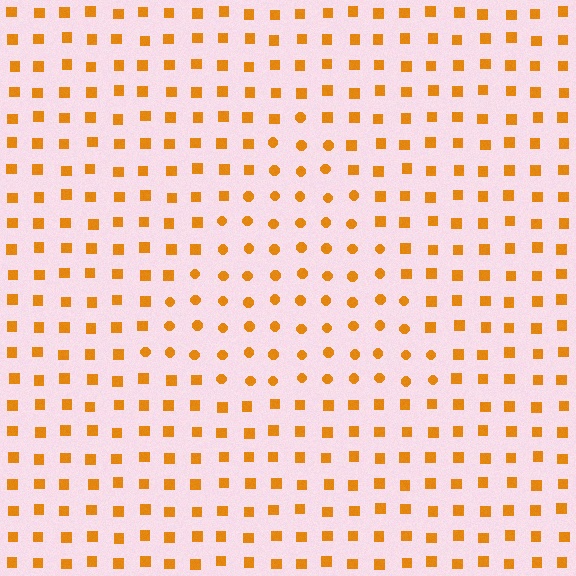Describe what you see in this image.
The image is filled with small orange elements arranged in a uniform grid. A triangle-shaped region contains circles, while the surrounding area contains squares. The boundary is defined purely by the change in element shape.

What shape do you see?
I see a triangle.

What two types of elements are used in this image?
The image uses circles inside the triangle region and squares outside it.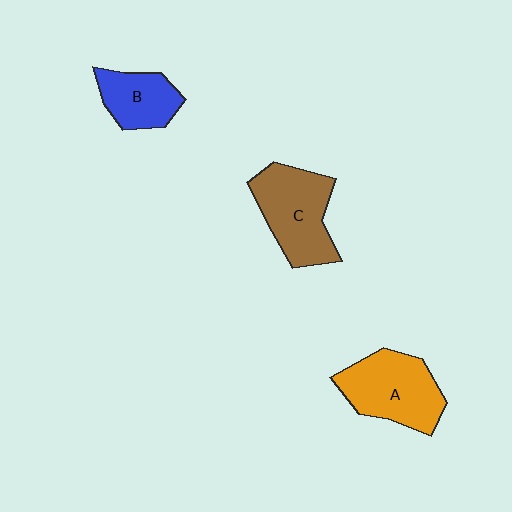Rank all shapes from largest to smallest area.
From largest to smallest: C (brown), A (orange), B (blue).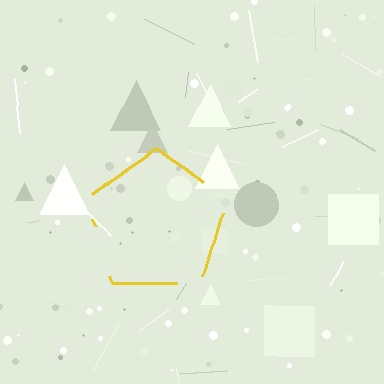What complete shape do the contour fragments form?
The contour fragments form a pentagon.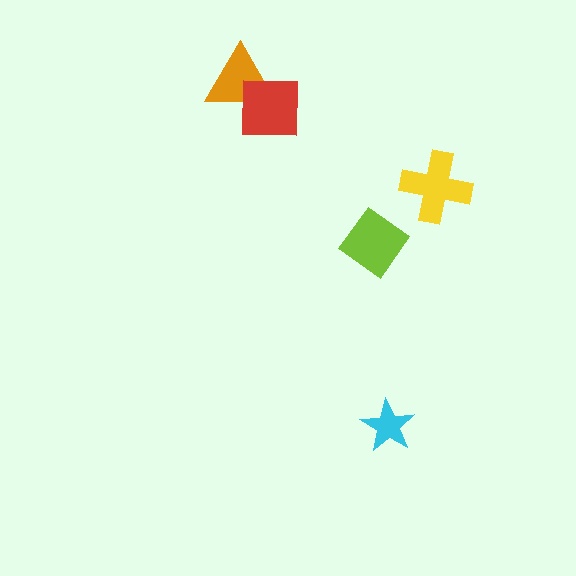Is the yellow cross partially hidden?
No, no other shape covers it.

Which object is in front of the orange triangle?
The red square is in front of the orange triangle.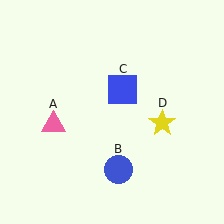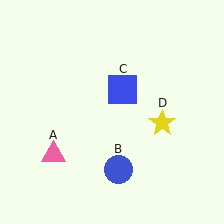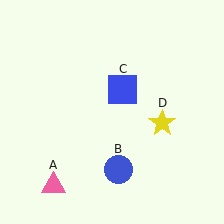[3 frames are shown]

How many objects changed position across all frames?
1 object changed position: pink triangle (object A).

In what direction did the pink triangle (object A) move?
The pink triangle (object A) moved down.